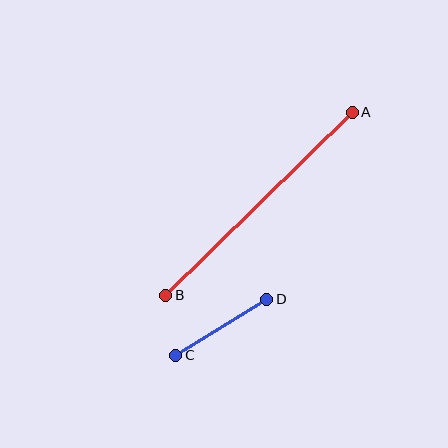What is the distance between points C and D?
The distance is approximately 107 pixels.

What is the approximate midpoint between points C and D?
The midpoint is at approximately (221, 327) pixels.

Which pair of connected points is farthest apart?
Points A and B are farthest apart.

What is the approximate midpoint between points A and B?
The midpoint is at approximately (259, 204) pixels.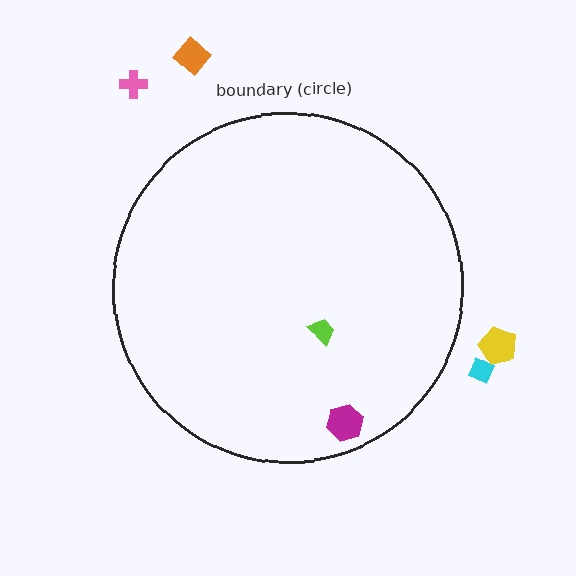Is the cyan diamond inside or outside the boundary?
Outside.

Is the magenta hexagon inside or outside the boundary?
Inside.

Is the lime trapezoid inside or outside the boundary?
Inside.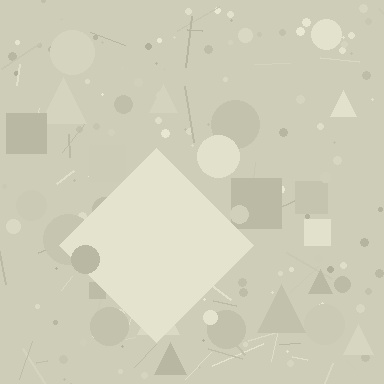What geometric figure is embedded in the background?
A diamond is embedded in the background.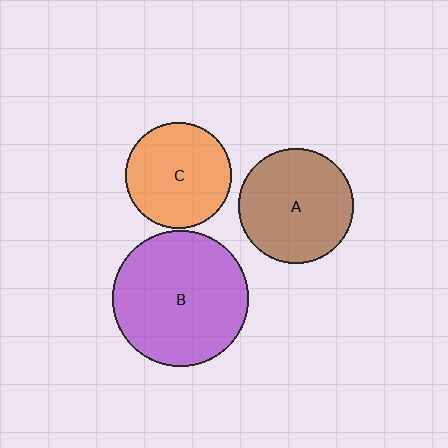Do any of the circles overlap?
No, none of the circles overlap.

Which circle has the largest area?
Circle B (purple).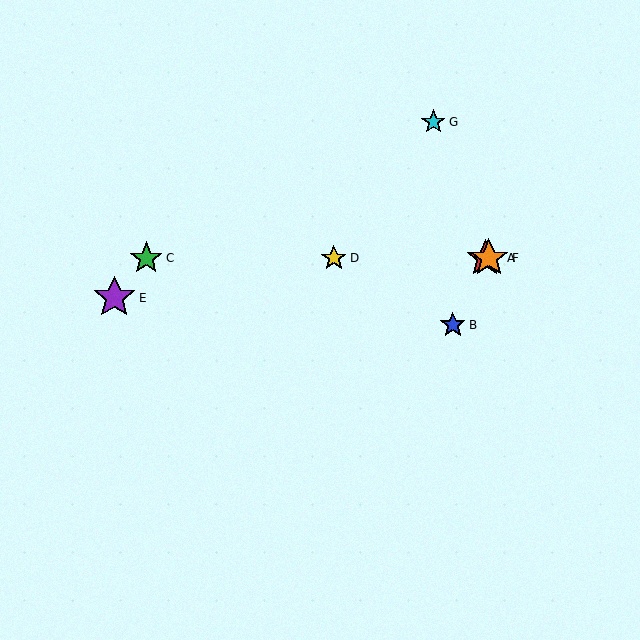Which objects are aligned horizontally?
Objects A, C, D, F are aligned horizontally.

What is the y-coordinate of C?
Object C is at y≈258.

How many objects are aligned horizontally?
4 objects (A, C, D, F) are aligned horizontally.